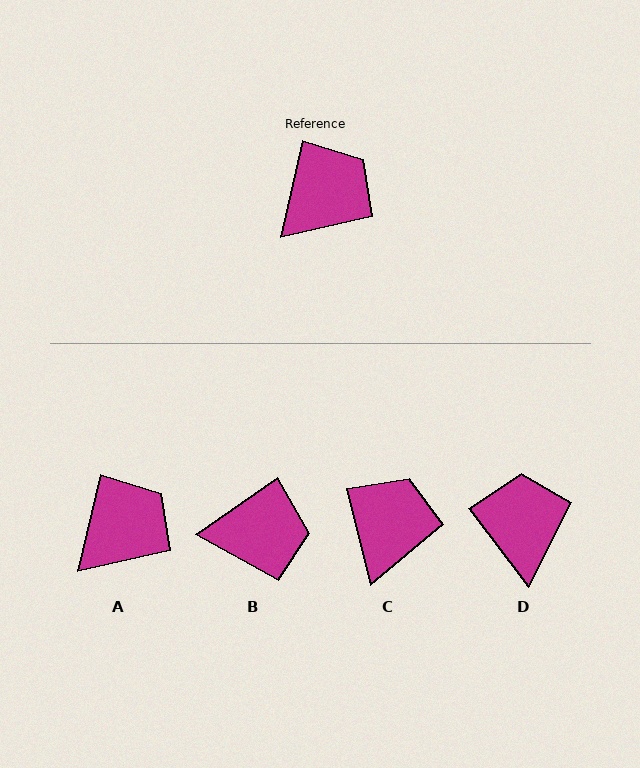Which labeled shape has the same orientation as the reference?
A.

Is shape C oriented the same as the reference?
No, it is off by about 27 degrees.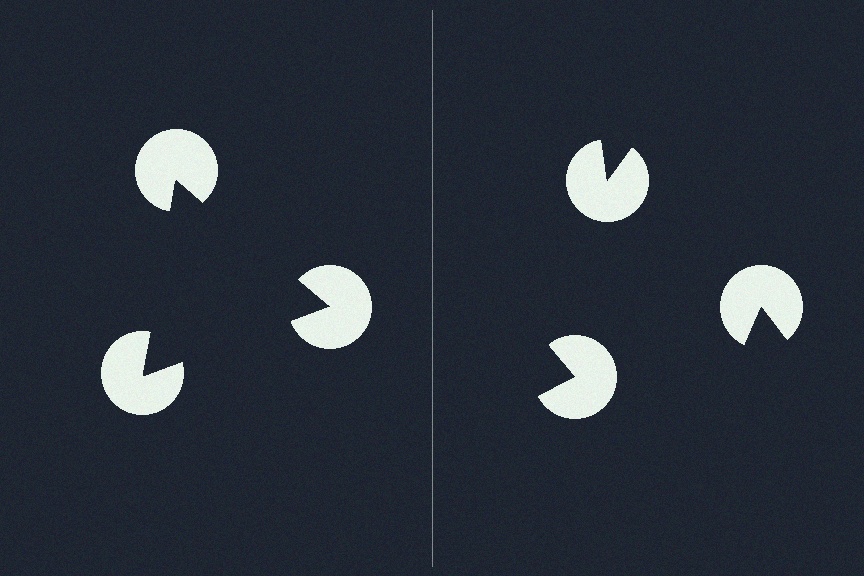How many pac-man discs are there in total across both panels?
6 — 3 on each side.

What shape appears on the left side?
An illusory triangle.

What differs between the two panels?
The pac-man discs are positioned identically on both sides; only the wedge orientations differ. On the left they align to a triangle; on the right they are misaligned.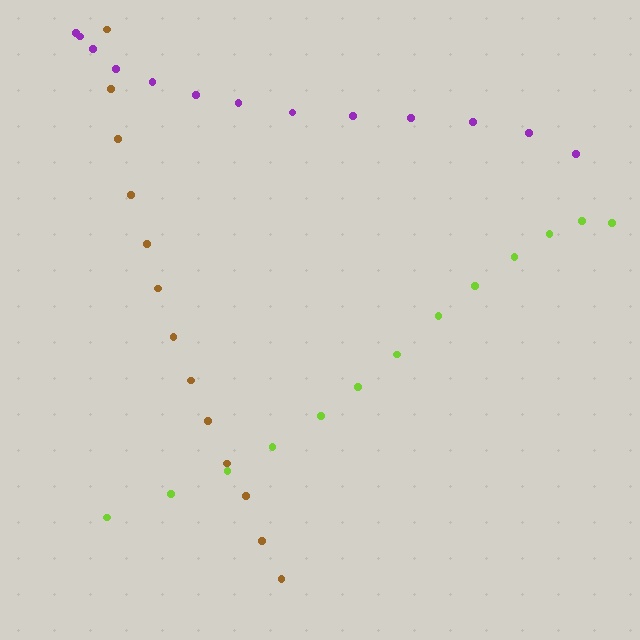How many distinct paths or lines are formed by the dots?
There are 3 distinct paths.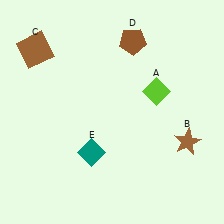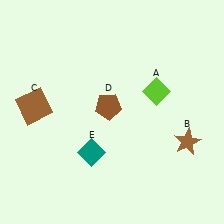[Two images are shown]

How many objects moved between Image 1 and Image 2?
2 objects moved between the two images.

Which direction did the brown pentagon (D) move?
The brown pentagon (D) moved down.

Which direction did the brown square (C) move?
The brown square (C) moved down.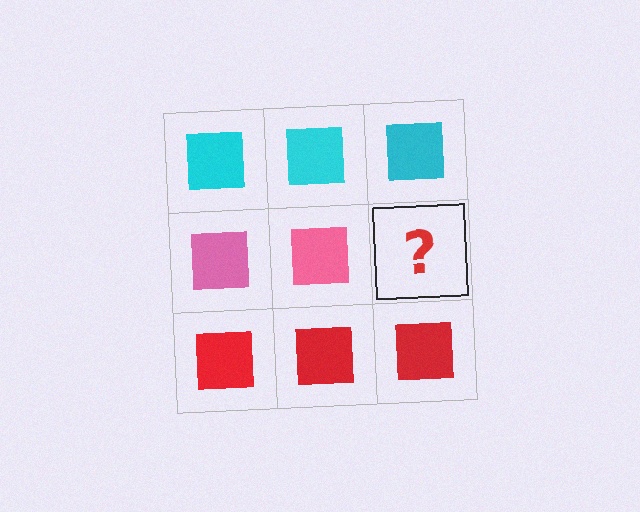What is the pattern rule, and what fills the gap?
The rule is that each row has a consistent color. The gap should be filled with a pink square.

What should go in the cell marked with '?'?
The missing cell should contain a pink square.